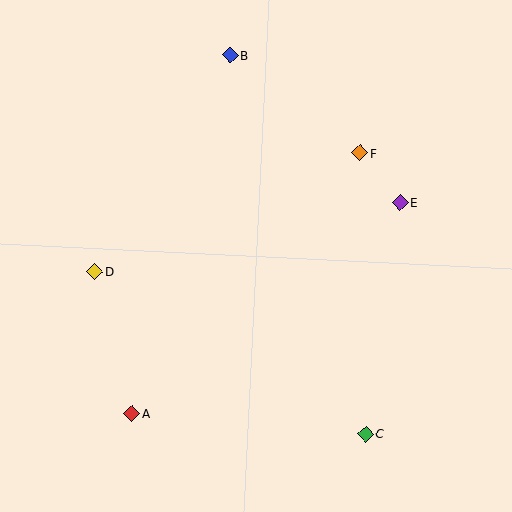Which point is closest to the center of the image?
Point F at (360, 153) is closest to the center.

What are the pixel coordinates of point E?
Point E is at (400, 202).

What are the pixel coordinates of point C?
Point C is at (366, 434).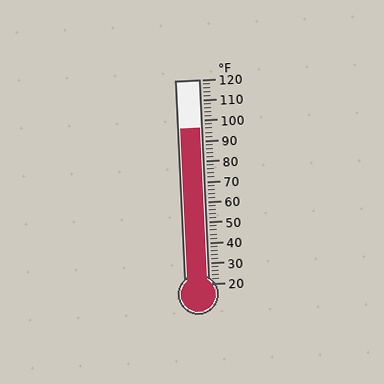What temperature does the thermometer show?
The thermometer shows approximately 96°F.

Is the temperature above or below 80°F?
The temperature is above 80°F.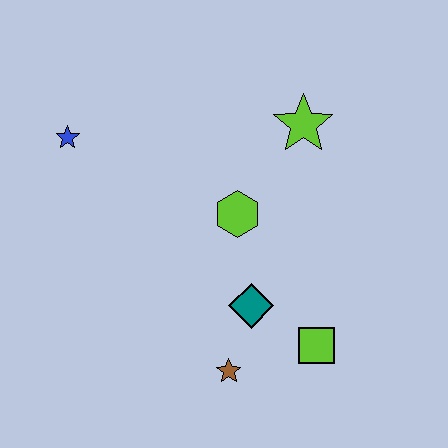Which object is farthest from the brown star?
The blue star is farthest from the brown star.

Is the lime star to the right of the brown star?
Yes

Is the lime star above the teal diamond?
Yes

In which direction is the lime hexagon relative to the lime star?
The lime hexagon is below the lime star.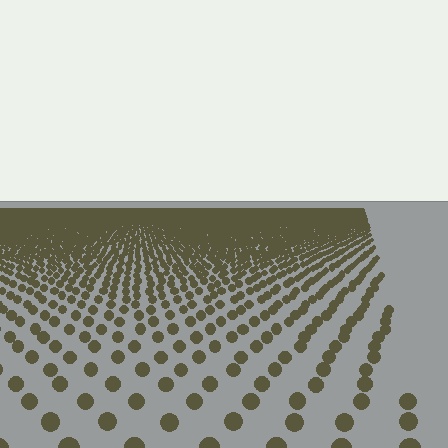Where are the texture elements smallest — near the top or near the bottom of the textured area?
Near the top.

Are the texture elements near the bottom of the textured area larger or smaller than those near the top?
Larger. Near the bottom, elements are closer to the viewer and appear at a bigger on-screen size.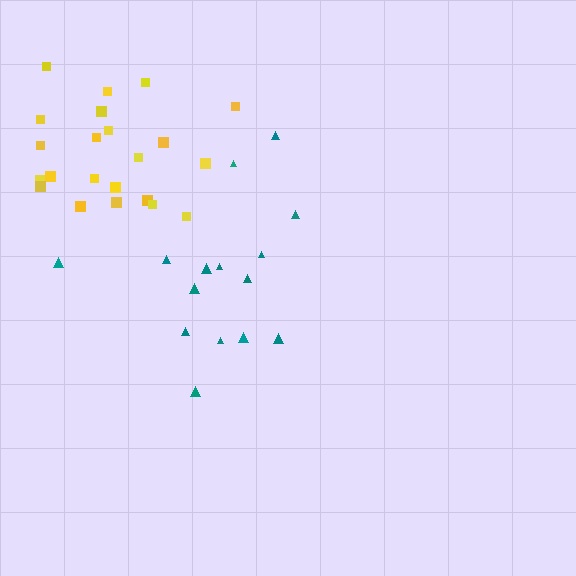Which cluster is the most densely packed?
Yellow.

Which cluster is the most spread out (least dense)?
Teal.